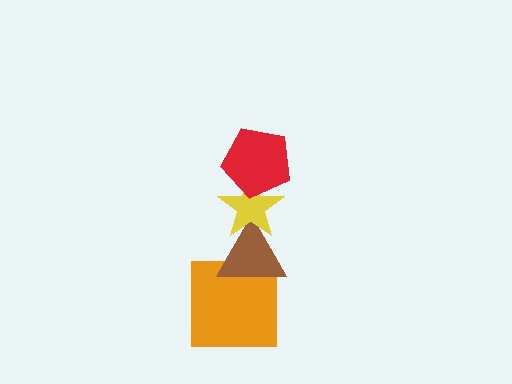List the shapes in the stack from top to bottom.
From top to bottom: the red pentagon, the yellow star, the brown triangle, the orange square.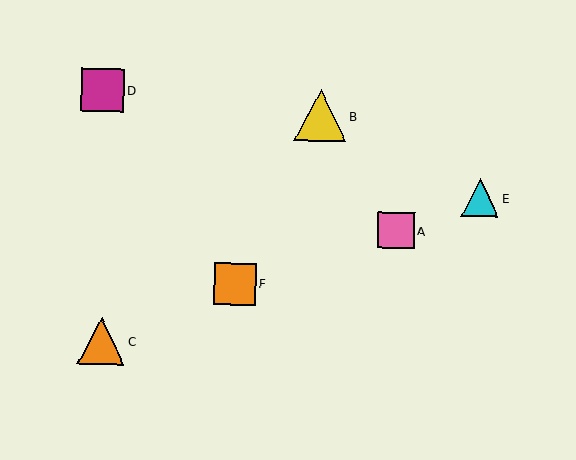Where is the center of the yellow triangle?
The center of the yellow triangle is at (321, 116).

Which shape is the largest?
The yellow triangle (labeled B) is the largest.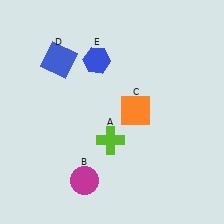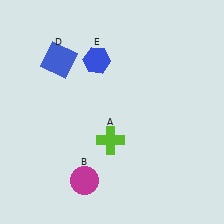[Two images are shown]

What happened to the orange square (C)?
The orange square (C) was removed in Image 2. It was in the top-right area of Image 1.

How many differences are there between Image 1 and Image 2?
There is 1 difference between the two images.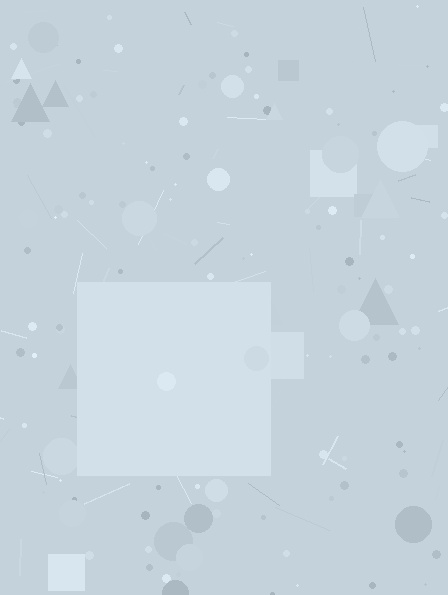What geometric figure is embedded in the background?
A square is embedded in the background.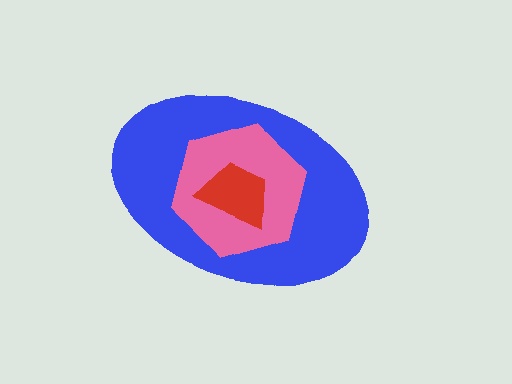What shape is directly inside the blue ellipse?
The pink hexagon.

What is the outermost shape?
The blue ellipse.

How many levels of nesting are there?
3.